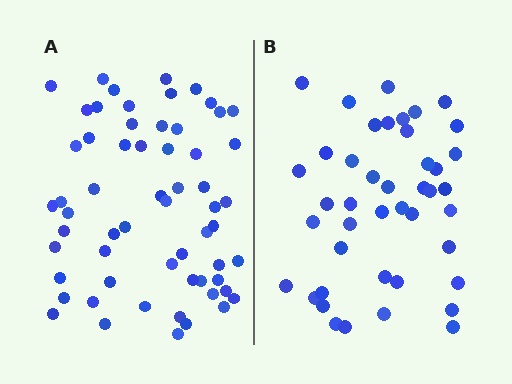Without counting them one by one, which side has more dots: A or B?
Region A (the left region) has more dots.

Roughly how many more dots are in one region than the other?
Region A has approximately 15 more dots than region B.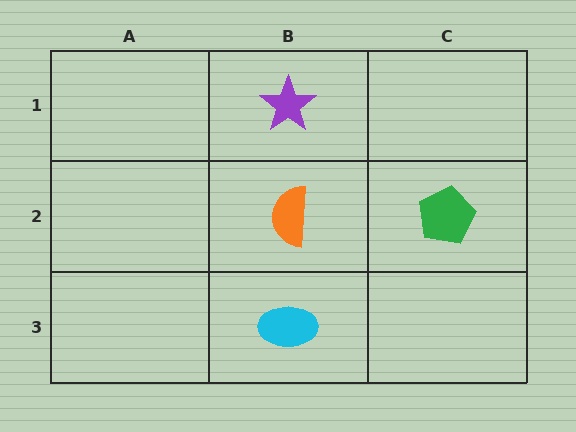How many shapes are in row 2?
2 shapes.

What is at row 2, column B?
An orange semicircle.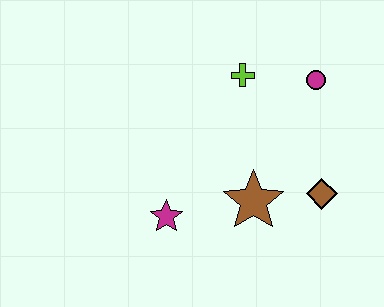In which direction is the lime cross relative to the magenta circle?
The lime cross is to the left of the magenta circle.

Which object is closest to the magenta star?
The brown star is closest to the magenta star.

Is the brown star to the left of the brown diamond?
Yes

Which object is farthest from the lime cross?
The magenta star is farthest from the lime cross.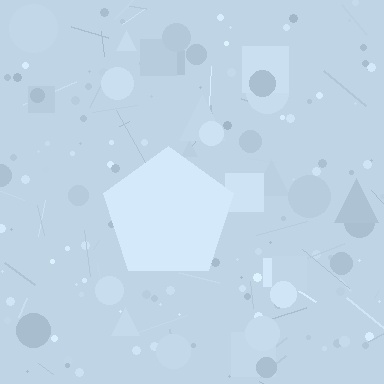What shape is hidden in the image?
A pentagon is hidden in the image.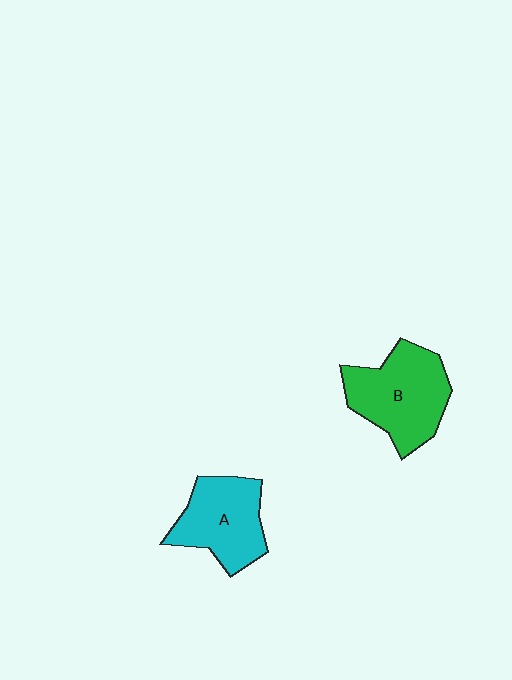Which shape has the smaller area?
Shape A (cyan).